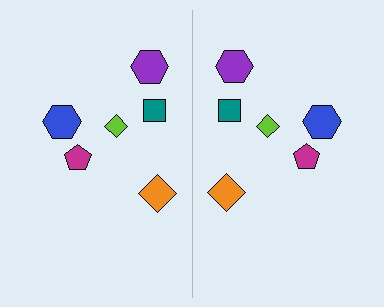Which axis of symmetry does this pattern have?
The pattern has a vertical axis of symmetry running through the center of the image.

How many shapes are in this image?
There are 12 shapes in this image.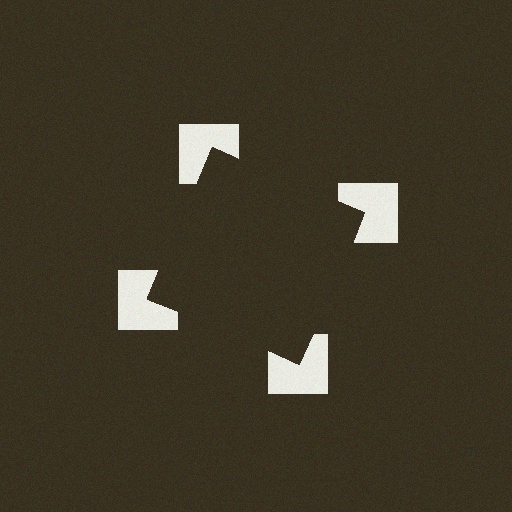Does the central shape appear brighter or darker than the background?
It typically appears slightly darker than the background, even though no actual brightness change is drawn.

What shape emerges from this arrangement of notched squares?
An illusory square — its edges are inferred from the aligned wedge cuts in the notched squares, not physically drawn.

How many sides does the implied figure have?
4 sides.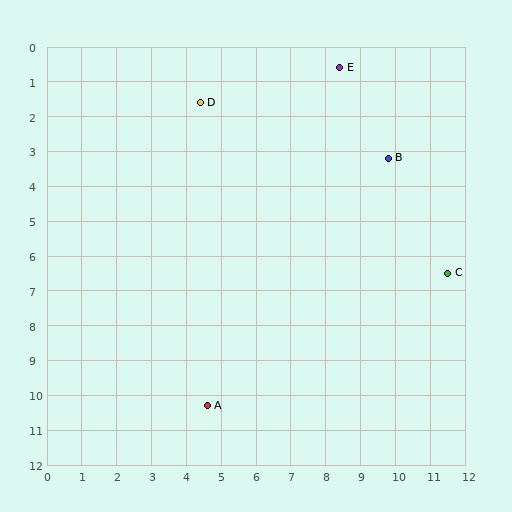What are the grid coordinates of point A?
Point A is at approximately (4.6, 10.3).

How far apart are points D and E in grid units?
Points D and E are about 4.1 grid units apart.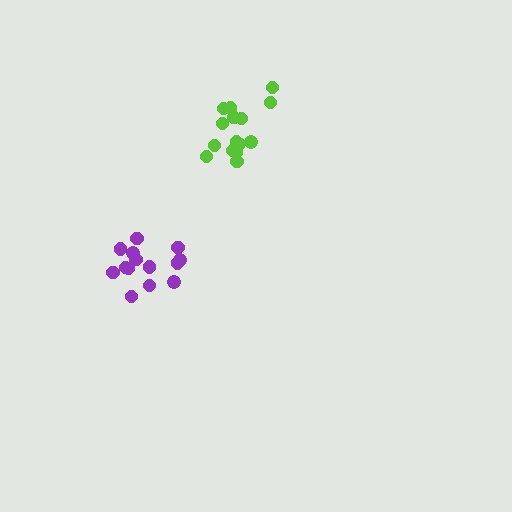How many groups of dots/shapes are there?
There are 2 groups.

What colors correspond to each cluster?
The clusters are colored: lime, purple.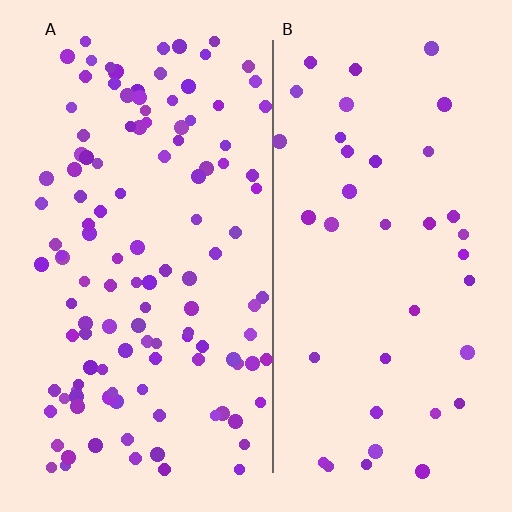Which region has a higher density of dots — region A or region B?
A (the left).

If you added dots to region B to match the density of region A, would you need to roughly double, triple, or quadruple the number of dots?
Approximately triple.